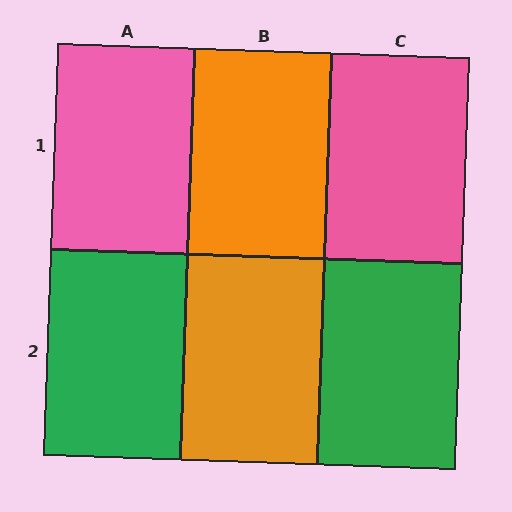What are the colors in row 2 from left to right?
Green, orange, green.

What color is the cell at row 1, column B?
Orange.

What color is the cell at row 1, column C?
Pink.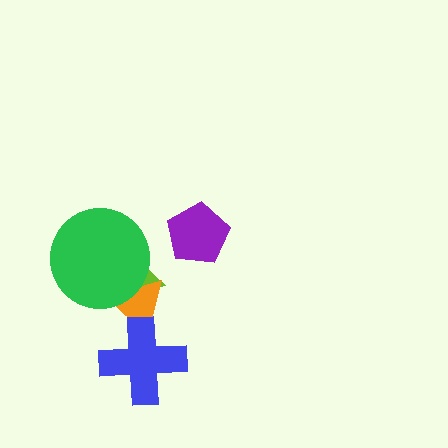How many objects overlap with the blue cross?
1 object overlaps with the blue cross.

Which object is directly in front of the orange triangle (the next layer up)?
The green circle is directly in front of the orange triangle.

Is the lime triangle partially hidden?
Yes, it is partially covered by another shape.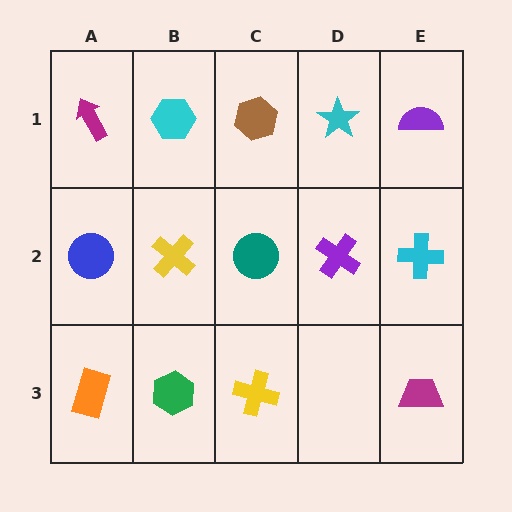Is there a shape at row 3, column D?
No, that cell is empty.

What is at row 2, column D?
A purple cross.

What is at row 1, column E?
A purple semicircle.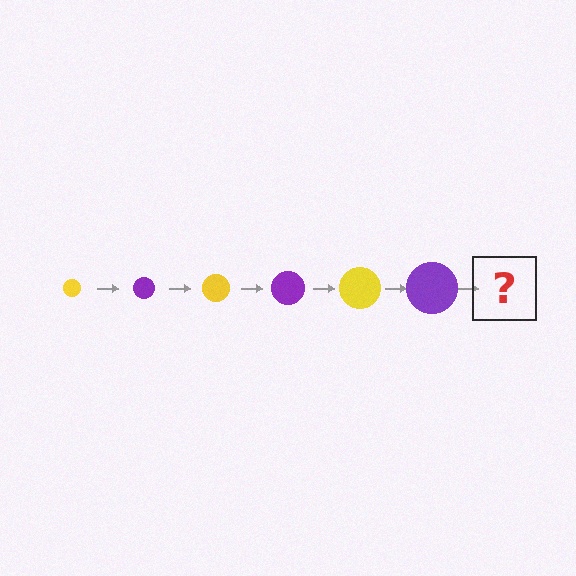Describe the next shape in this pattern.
It should be a yellow circle, larger than the previous one.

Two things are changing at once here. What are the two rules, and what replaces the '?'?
The two rules are that the circle grows larger each step and the color cycles through yellow and purple. The '?' should be a yellow circle, larger than the previous one.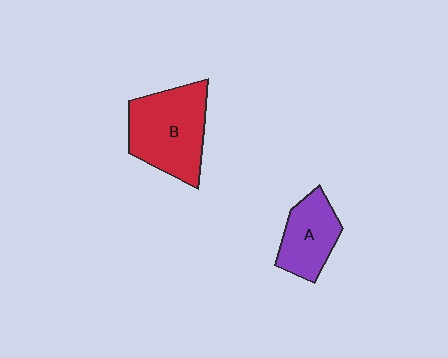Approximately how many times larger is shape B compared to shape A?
Approximately 1.6 times.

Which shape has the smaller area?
Shape A (purple).